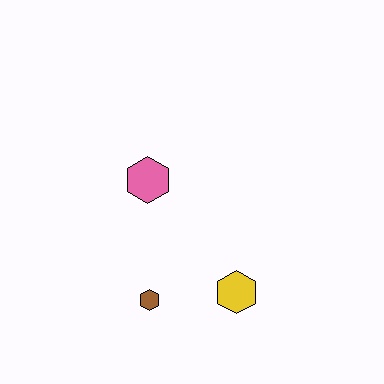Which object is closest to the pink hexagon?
The brown hexagon is closest to the pink hexagon.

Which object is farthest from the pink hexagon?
The yellow hexagon is farthest from the pink hexagon.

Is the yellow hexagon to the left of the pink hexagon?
No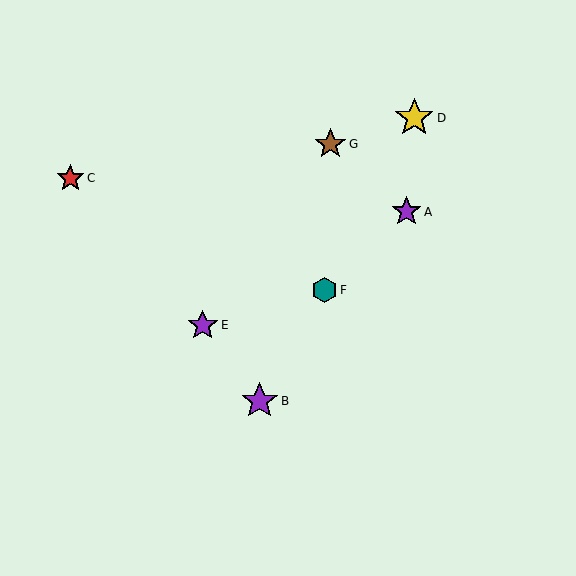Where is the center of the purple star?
The center of the purple star is at (406, 212).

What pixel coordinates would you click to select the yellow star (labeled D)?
Click at (414, 118) to select the yellow star D.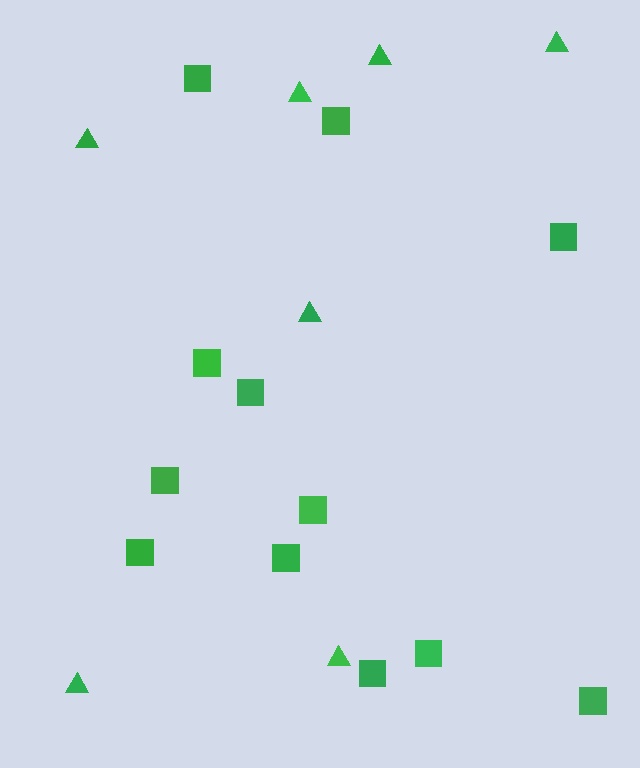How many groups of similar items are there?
There are 2 groups: one group of squares (12) and one group of triangles (7).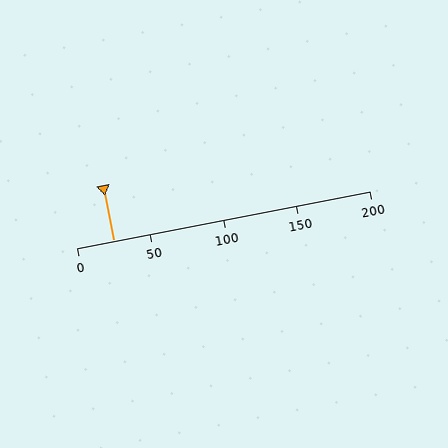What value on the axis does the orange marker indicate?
The marker indicates approximately 25.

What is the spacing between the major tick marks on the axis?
The major ticks are spaced 50 apart.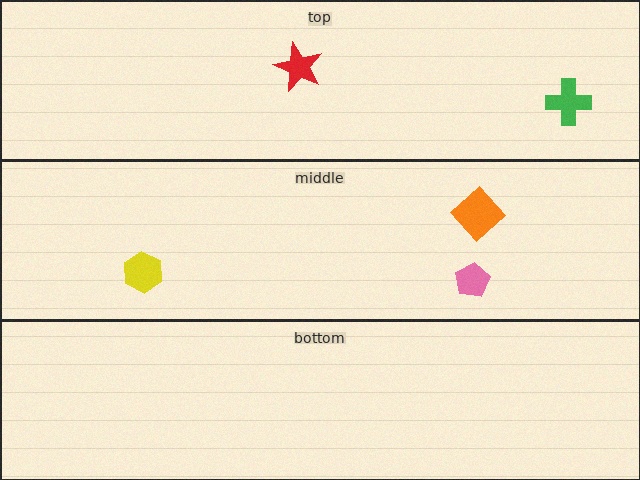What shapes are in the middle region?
The pink pentagon, the orange diamond, the yellow hexagon.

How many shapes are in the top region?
2.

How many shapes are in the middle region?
3.